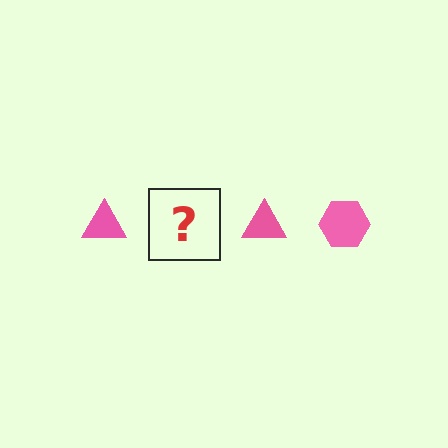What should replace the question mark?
The question mark should be replaced with a pink hexagon.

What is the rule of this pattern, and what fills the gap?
The rule is that the pattern cycles through triangle, hexagon shapes in pink. The gap should be filled with a pink hexagon.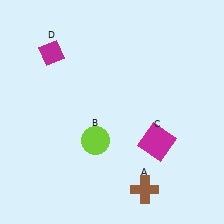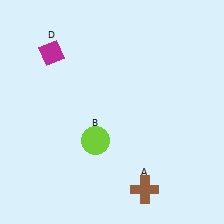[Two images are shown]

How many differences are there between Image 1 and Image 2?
There is 1 difference between the two images.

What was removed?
The magenta square (C) was removed in Image 2.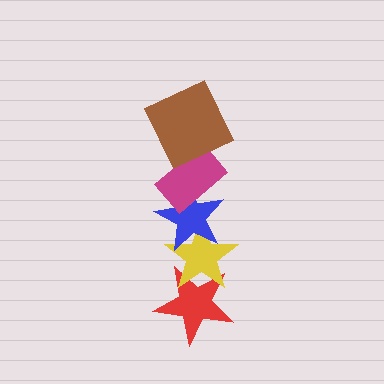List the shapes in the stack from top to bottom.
From top to bottom: the brown square, the magenta rectangle, the blue star, the yellow star, the red star.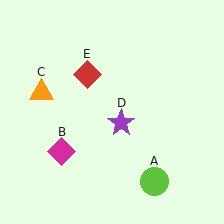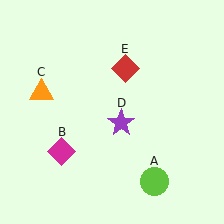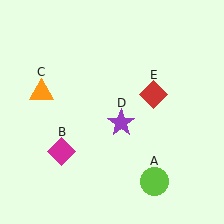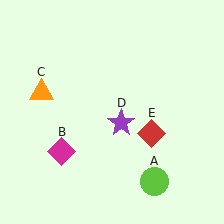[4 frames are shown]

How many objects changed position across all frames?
1 object changed position: red diamond (object E).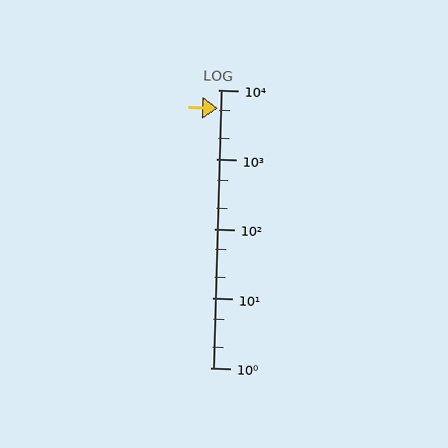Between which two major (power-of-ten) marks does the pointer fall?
The pointer is between 1000 and 10000.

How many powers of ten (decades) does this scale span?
The scale spans 4 decades, from 1 to 10000.